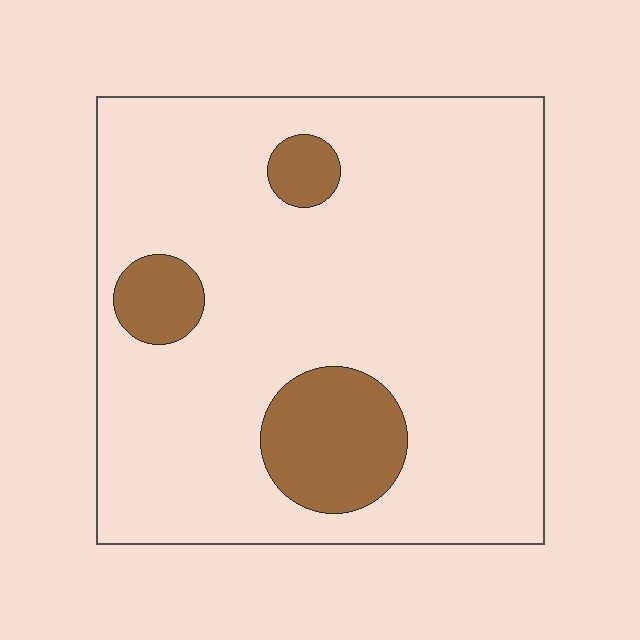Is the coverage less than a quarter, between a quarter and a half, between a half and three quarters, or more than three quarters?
Less than a quarter.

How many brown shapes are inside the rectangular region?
3.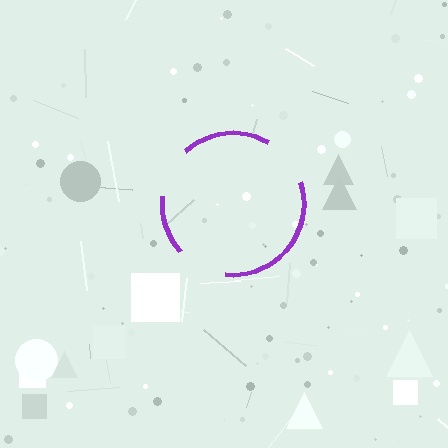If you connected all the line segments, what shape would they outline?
They would outline a circle.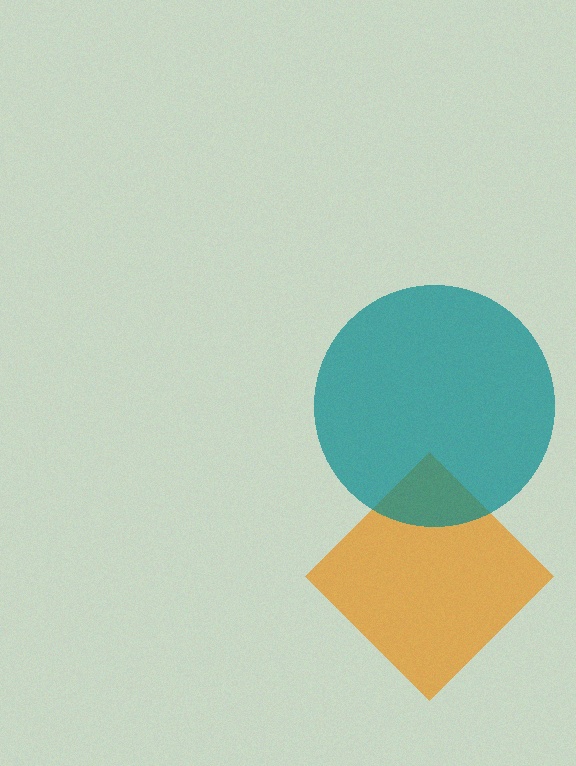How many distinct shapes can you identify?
There are 2 distinct shapes: an orange diamond, a teal circle.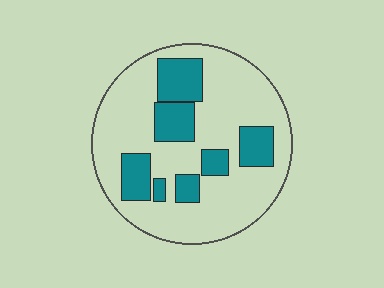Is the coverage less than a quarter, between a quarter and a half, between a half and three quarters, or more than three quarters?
Between a quarter and a half.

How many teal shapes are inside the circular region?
7.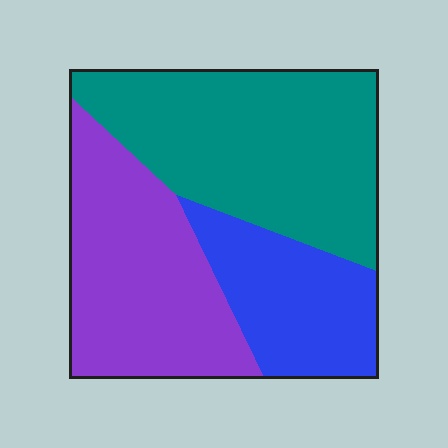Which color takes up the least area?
Blue, at roughly 20%.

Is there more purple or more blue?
Purple.